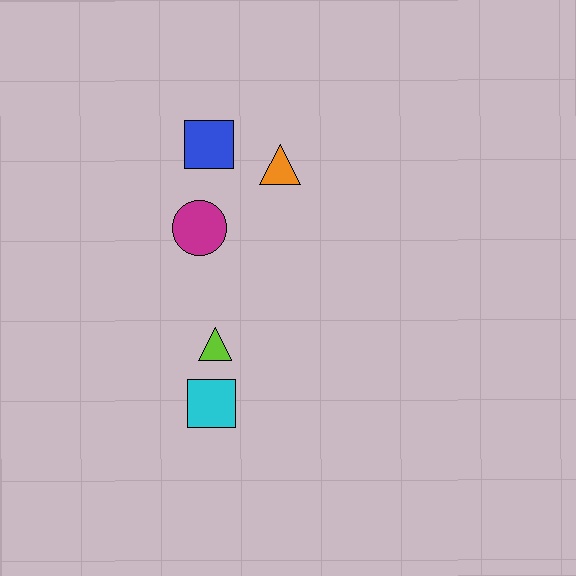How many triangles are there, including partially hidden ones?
There are 2 triangles.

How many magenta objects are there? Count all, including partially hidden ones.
There is 1 magenta object.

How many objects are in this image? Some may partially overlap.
There are 5 objects.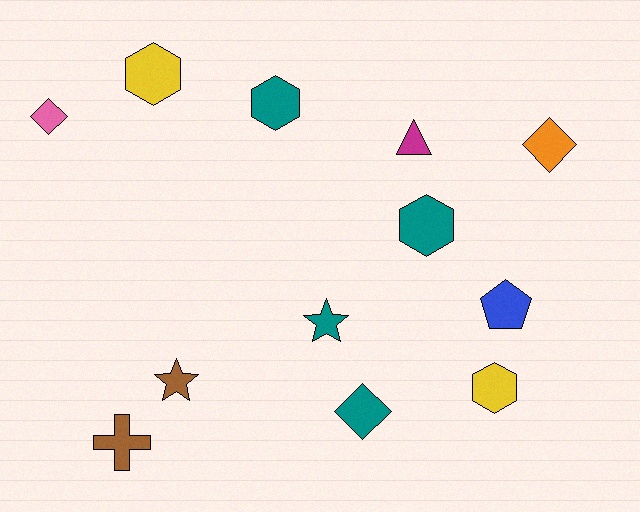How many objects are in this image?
There are 12 objects.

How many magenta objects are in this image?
There is 1 magenta object.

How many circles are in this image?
There are no circles.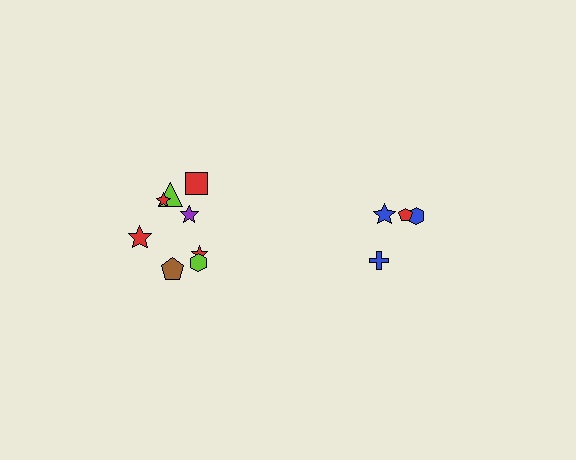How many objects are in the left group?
There are 8 objects.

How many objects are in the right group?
There are 4 objects.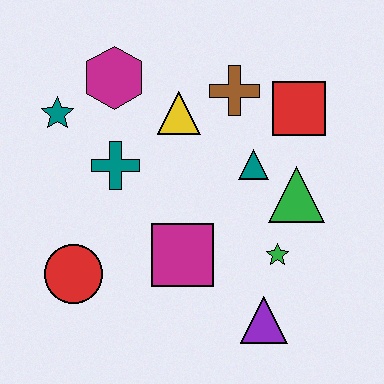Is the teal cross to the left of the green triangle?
Yes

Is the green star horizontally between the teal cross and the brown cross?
No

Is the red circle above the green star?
No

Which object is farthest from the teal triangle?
The red circle is farthest from the teal triangle.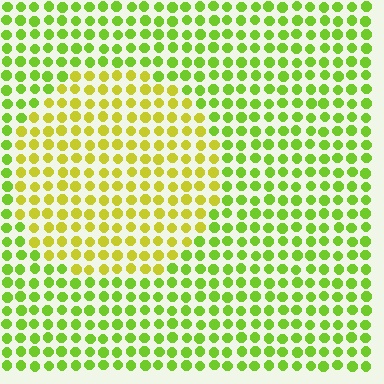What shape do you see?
I see a circle.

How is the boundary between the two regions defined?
The boundary is defined purely by a slight shift in hue (about 32 degrees). Spacing, size, and orientation are identical on both sides.